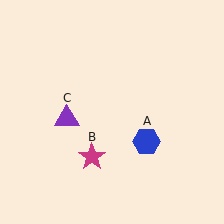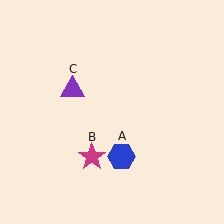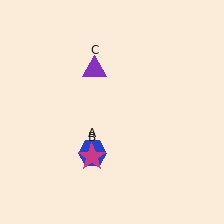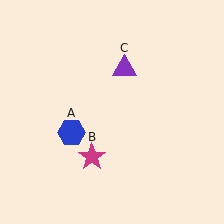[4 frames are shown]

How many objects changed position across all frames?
2 objects changed position: blue hexagon (object A), purple triangle (object C).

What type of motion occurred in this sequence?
The blue hexagon (object A), purple triangle (object C) rotated clockwise around the center of the scene.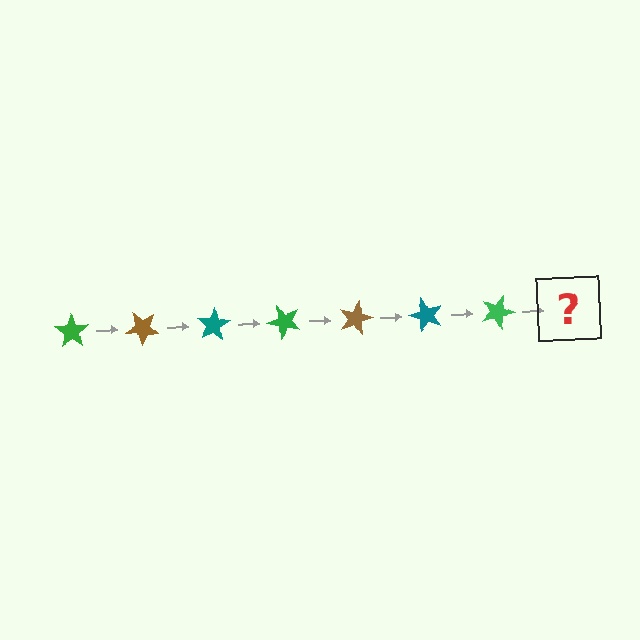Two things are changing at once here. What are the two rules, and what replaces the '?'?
The two rules are that it rotates 40 degrees each step and the color cycles through green, brown, and teal. The '?' should be a brown star, rotated 280 degrees from the start.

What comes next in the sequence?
The next element should be a brown star, rotated 280 degrees from the start.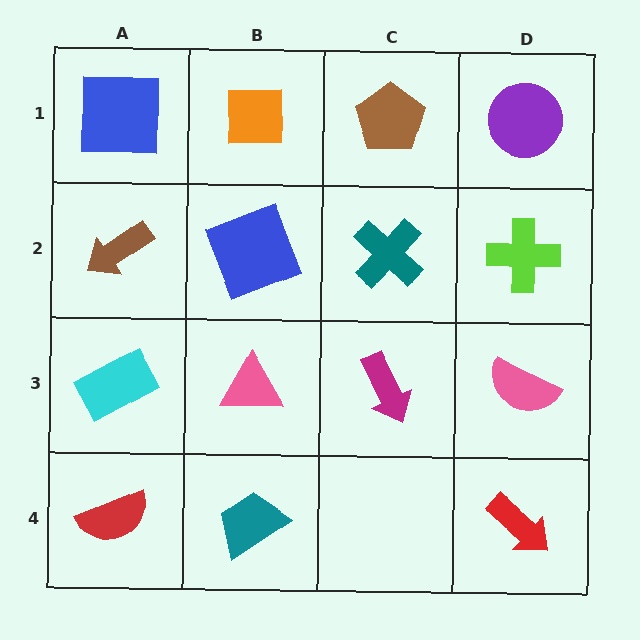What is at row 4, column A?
A red semicircle.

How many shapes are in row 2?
4 shapes.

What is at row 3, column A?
A cyan rectangle.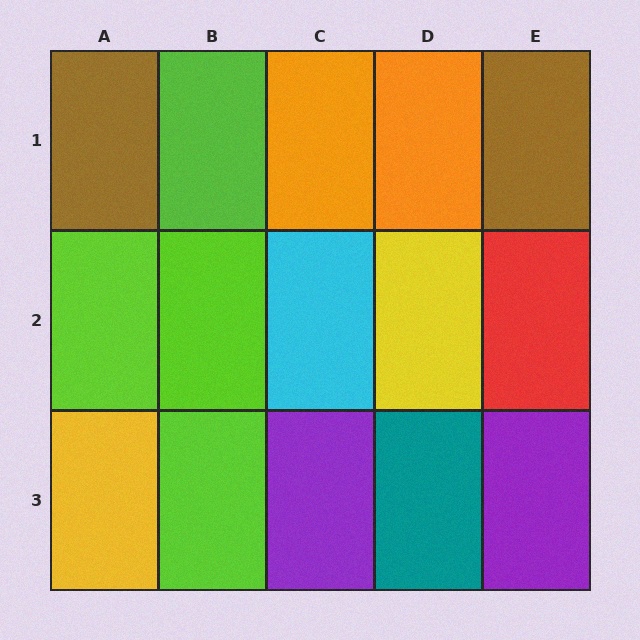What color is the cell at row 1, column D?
Orange.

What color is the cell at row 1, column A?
Brown.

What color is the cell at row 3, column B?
Lime.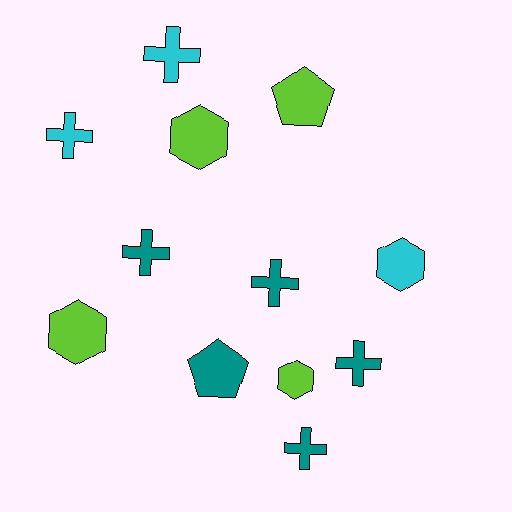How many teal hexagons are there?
There are no teal hexagons.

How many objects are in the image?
There are 12 objects.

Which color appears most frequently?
Teal, with 5 objects.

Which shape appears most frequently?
Cross, with 6 objects.